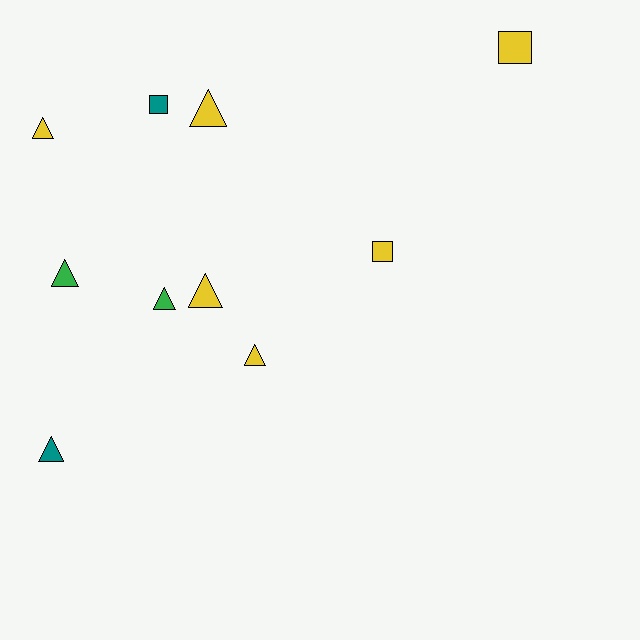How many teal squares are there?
There is 1 teal square.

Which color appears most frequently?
Yellow, with 6 objects.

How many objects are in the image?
There are 10 objects.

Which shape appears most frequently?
Triangle, with 7 objects.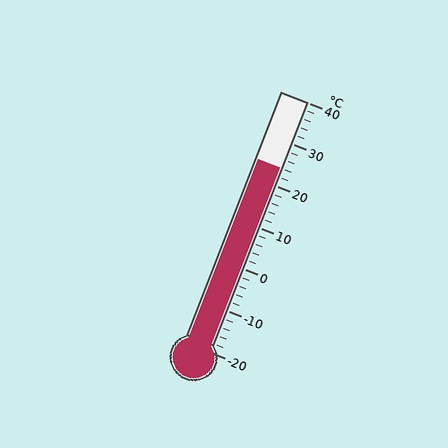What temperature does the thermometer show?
The thermometer shows approximately 24°C.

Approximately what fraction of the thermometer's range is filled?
The thermometer is filled to approximately 75% of its range.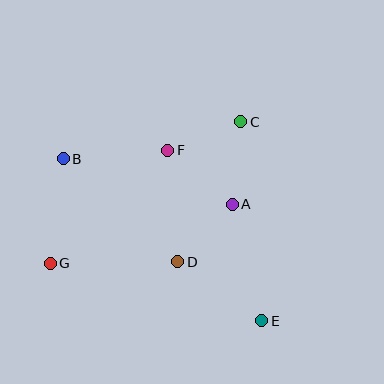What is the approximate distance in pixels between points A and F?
The distance between A and F is approximately 84 pixels.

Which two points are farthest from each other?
Points B and E are farthest from each other.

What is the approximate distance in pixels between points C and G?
The distance between C and G is approximately 237 pixels.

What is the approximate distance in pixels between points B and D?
The distance between B and D is approximately 154 pixels.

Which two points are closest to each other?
Points C and F are closest to each other.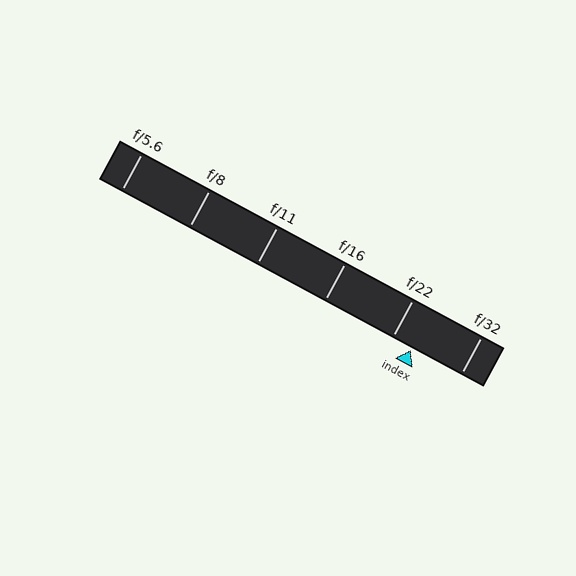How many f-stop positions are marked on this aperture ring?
There are 6 f-stop positions marked.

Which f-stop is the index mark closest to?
The index mark is closest to f/22.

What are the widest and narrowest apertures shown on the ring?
The widest aperture shown is f/5.6 and the narrowest is f/32.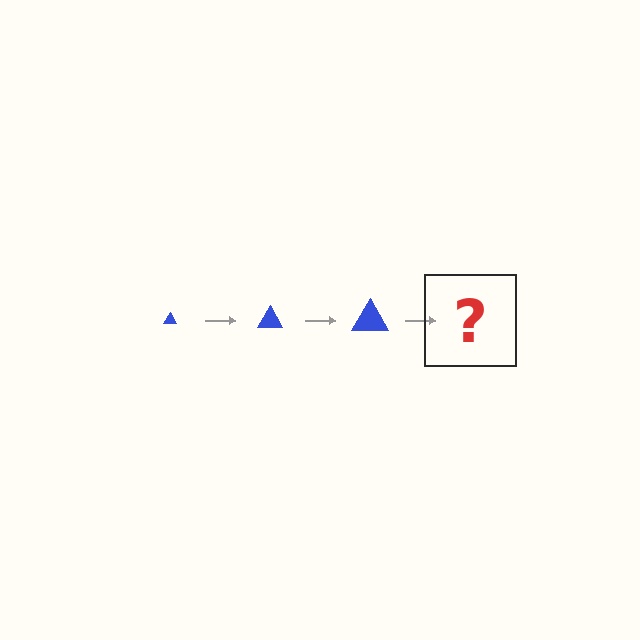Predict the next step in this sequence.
The next step is a blue triangle, larger than the previous one.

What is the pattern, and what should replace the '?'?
The pattern is that the triangle gets progressively larger each step. The '?' should be a blue triangle, larger than the previous one.